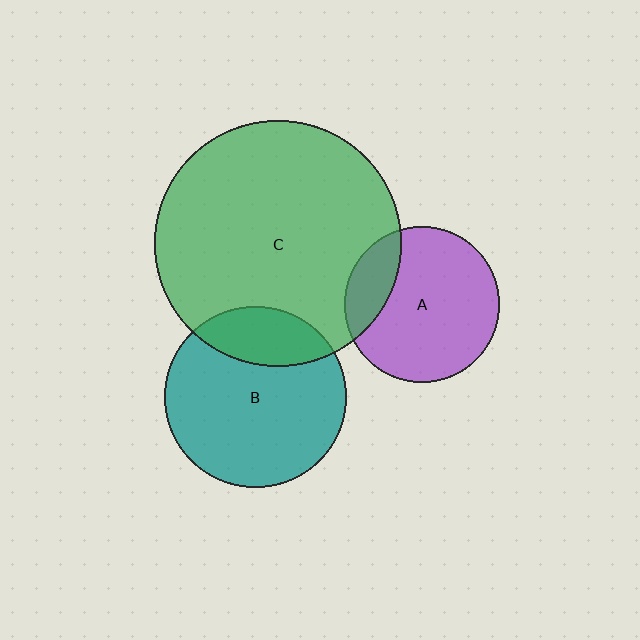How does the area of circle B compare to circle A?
Approximately 1.4 times.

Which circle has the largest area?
Circle C (green).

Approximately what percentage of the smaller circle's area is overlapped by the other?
Approximately 20%.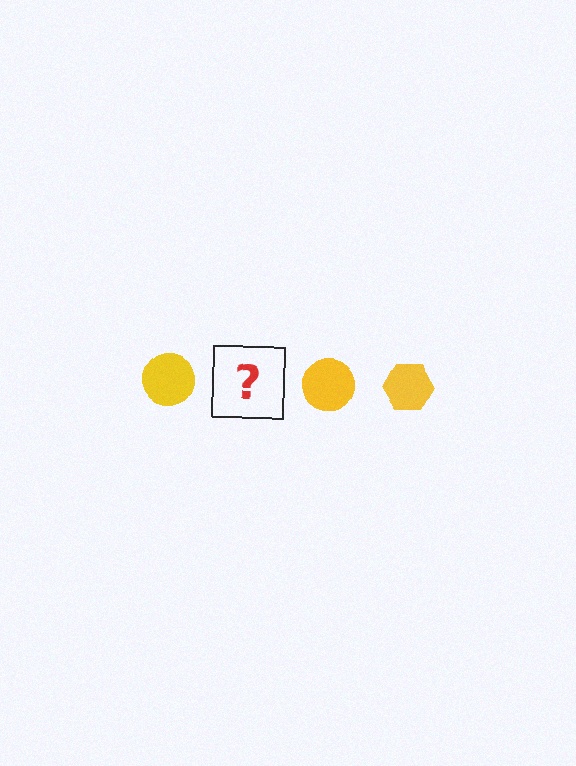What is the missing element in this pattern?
The missing element is a yellow hexagon.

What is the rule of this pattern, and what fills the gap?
The rule is that the pattern cycles through circle, hexagon shapes in yellow. The gap should be filled with a yellow hexagon.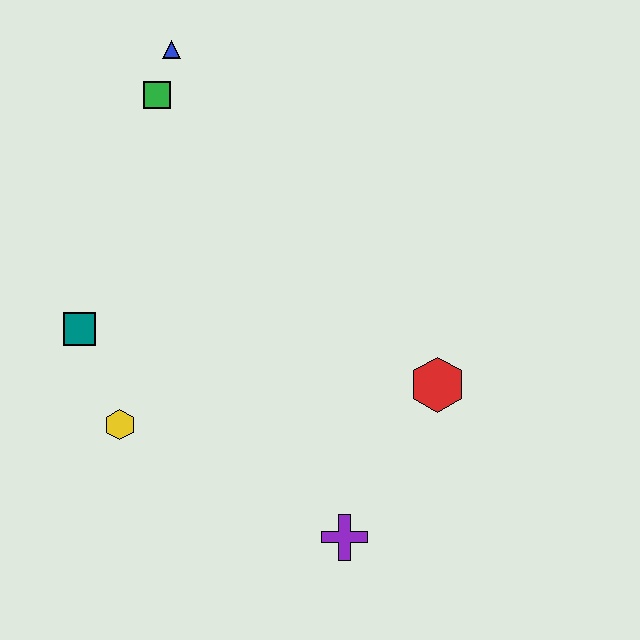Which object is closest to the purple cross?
The red hexagon is closest to the purple cross.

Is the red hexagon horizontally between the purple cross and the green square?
No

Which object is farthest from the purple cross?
The blue triangle is farthest from the purple cross.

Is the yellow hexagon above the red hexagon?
No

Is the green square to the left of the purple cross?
Yes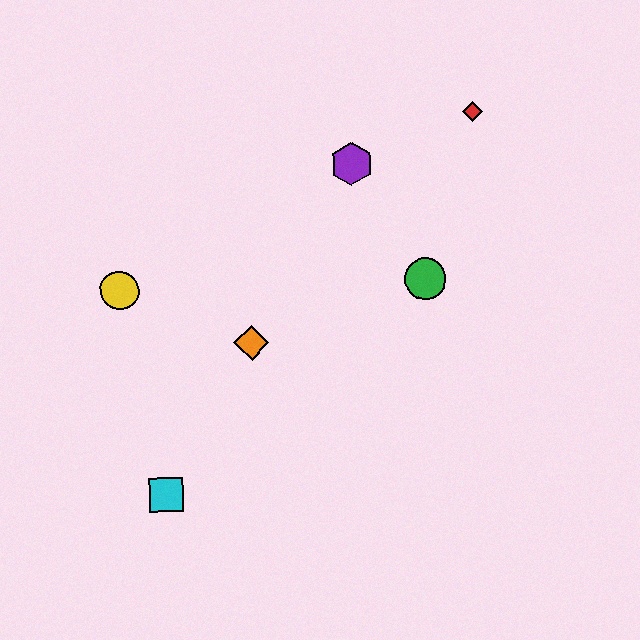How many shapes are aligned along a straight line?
4 shapes (the blue square, the purple hexagon, the orange diamond, the cyan square) are aligned along a straight line.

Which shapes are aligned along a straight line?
The blue square, the purple hexagon, the orange diamond, the cyan square are aligned along a straight line.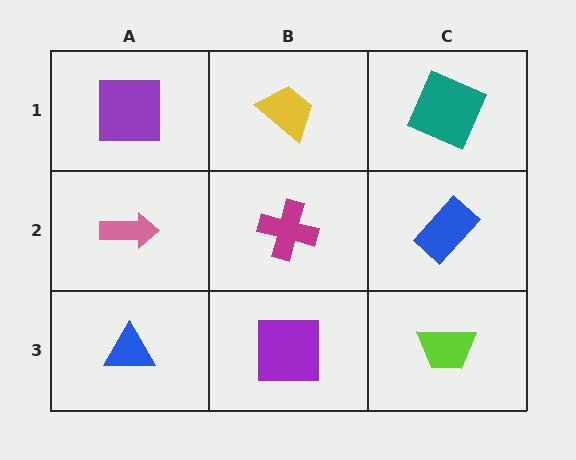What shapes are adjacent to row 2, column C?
A teal square (row 1, column C), a lime trapezoid (row 3, column C), a magenta cross (row 2, column B).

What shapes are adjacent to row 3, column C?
A blue rectangle (row 2, column C), a purple square (row 3, column B).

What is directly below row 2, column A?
A blue triangle.